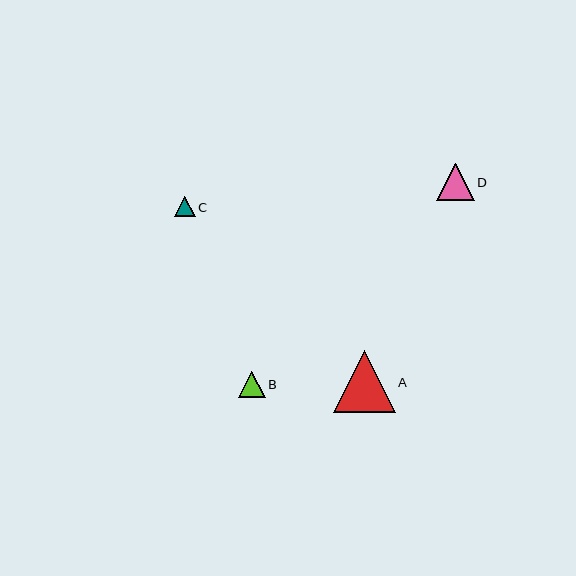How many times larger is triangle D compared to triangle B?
Triangle D is approximately 1.4 times the size of triangle B.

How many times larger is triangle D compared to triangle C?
Triangle D is approximately 1.8 times the size of triangle C.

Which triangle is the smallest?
Triangle C is the smallest with a size of approximately 21 pixels.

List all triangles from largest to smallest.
From largest to smallest: A, D, B, C.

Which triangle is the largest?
Triangle A is the largest with a size of approximately 62 pixels.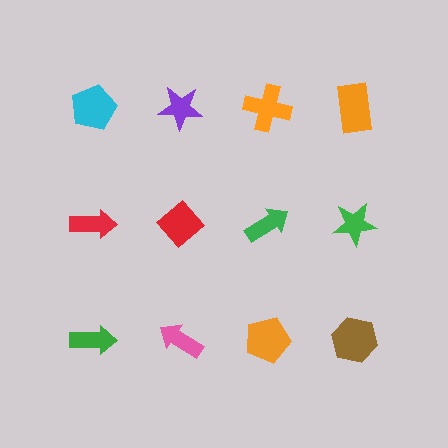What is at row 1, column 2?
A purple star.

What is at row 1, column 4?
An orange rectangle.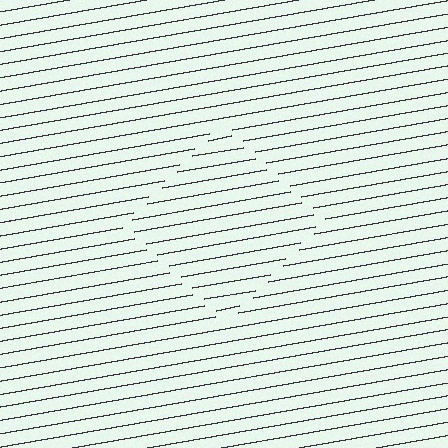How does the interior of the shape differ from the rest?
The interior of the shape contains the same grating, shifted by half a period — the contour is defined by the phase discontinuity where line-ends from the inner and outer gratings abut.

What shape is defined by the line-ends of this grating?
An illusory square. The interior of the shape contains the same grating, shifted by half a period — the contour is defined by the phase discontinuity where line-ends from the inner and outer gratings abut.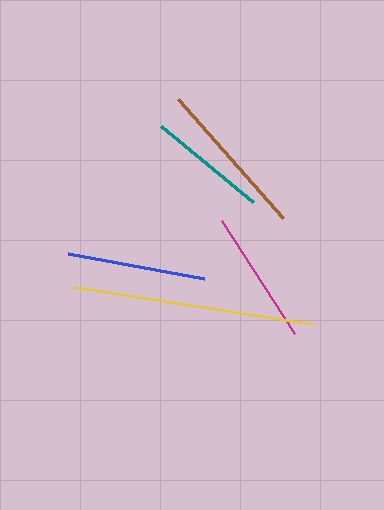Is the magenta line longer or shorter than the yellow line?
The yellow line is longer than the magenta line.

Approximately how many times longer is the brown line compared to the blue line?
The brown line is approximately 1.1 times the length of the blue line.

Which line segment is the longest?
The yellow line is the longest at approximately 241 pixels.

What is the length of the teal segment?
The teal segment is approximately 119 pixels long.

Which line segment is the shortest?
The teal line is the shortest at approximately 119 pixels.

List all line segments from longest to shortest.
From longest to shortest: yellow, brown, blue, magenta, teal.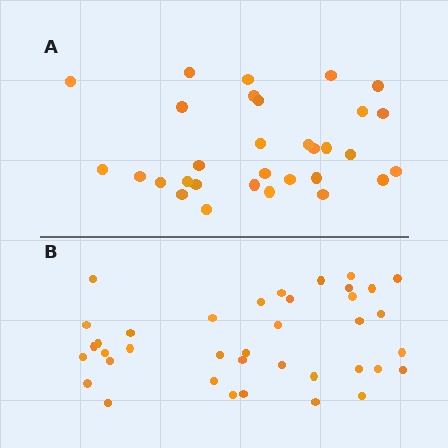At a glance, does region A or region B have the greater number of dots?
Region B (the bottom region) has more dots.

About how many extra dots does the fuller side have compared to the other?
Region B has roughly 8 or so more dots than region A.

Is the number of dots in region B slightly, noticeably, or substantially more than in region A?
Region B has only slightly more — the two regions are fairly close. The ratio is roughly 1.2 to 1.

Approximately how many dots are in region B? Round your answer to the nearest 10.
About 40 dots. (The exact count is 38, which rounds to 40.)